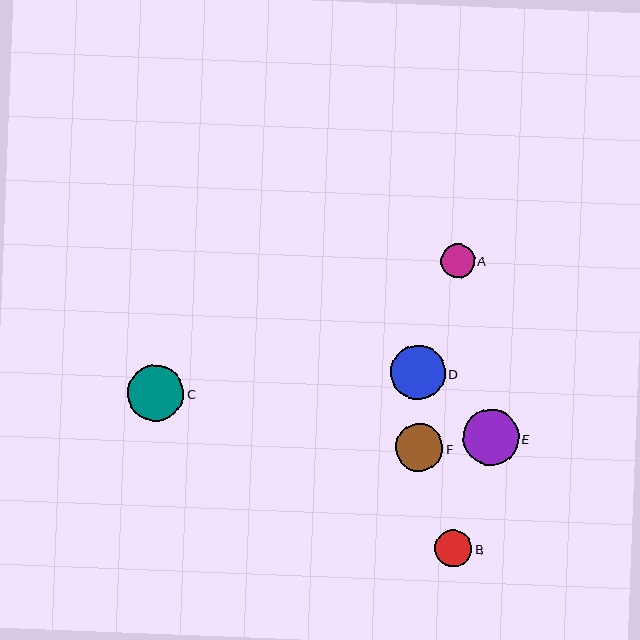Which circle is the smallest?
Circle A is the smallest with a size of approximately 34 pixels.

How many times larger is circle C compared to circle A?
Circle C is approximately 1.7 times the size of circle A.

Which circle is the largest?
Circle E is the largest with a size of approximately 56 pixels.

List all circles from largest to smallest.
From largest to smallest: E, C, D, F, B, A.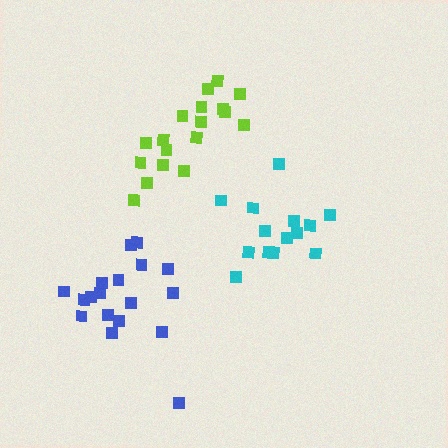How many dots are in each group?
Group 1: 14 dots, Group 2: 18 dots, Group 3: 18 dots (50 total).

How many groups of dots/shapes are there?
There are 3 groups.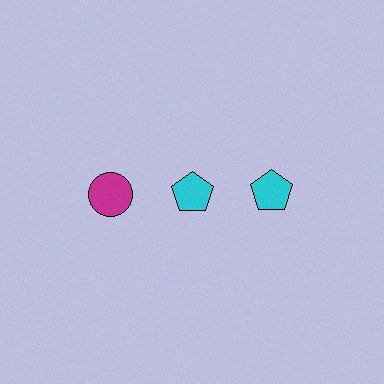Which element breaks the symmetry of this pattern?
The magenta circle in the top row, leftmost column breaks the symmetry. All other shapes are cyan pentagons.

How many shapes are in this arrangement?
There are 3 shapes arranged in a grid pattern.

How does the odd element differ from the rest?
It differs in both color (magenta instead of cyan) and shape (circle instead of pentagon).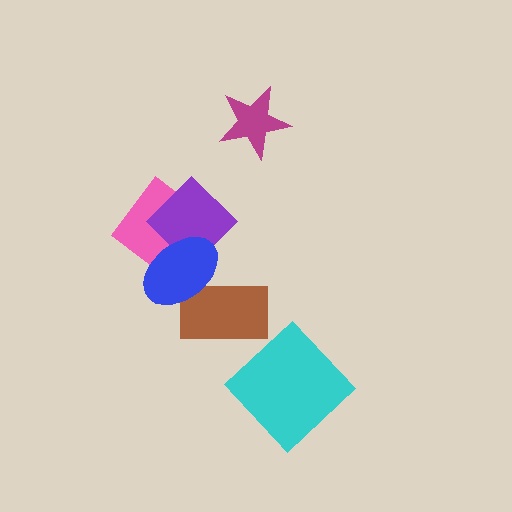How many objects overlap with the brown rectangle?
1 object overlaps with the brown rectangle.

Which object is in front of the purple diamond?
The blue ellipse is in front of the purple diamond.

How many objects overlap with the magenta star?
0 objects overlap with the magenta star.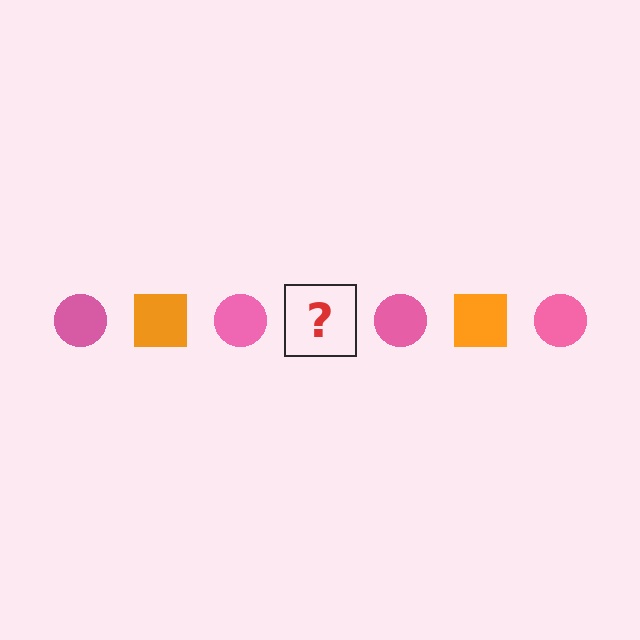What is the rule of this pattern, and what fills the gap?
The rule is that the pattern alternates between pink circle and orange square. The gap should be filled with an orange square.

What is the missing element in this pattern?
The missing element is an orange square.